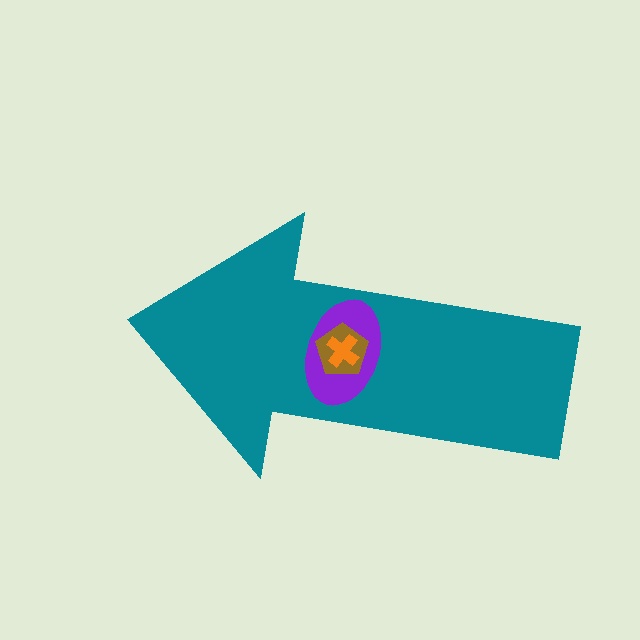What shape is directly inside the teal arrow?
The purple ellipse.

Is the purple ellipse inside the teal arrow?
Yes.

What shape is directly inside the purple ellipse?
The brown pentagon.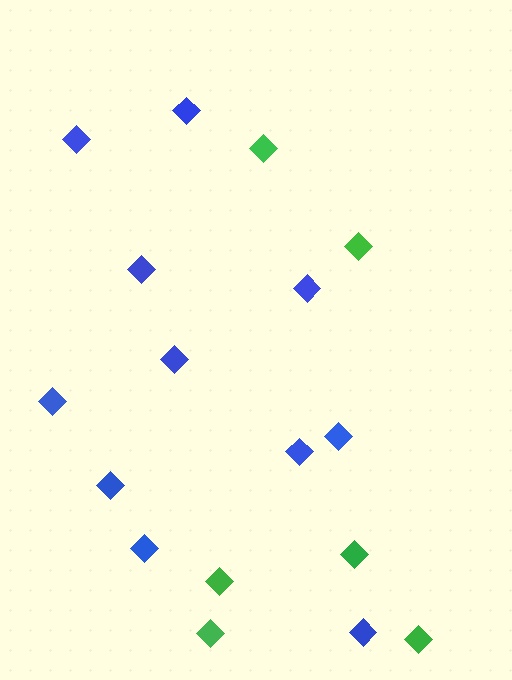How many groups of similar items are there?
There are 2 groups: one group of green diamonds (6) and one group of blue diamonds (11).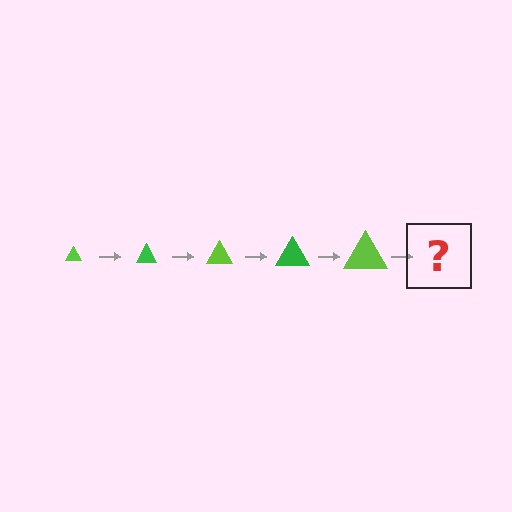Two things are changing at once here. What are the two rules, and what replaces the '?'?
The two rules are that the triangle grows larger each step and the color cycles through lime and green. The '?' should be a green triangle, larger than the previous one.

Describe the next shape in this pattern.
It should be a green triangle, larger than the previous one.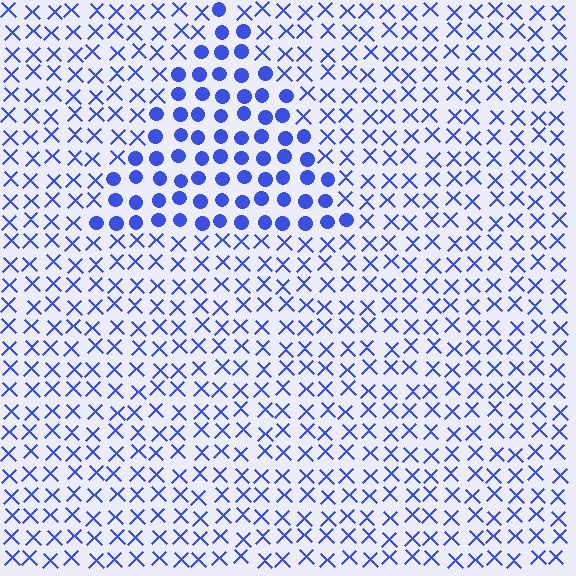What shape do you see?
I see a triangle.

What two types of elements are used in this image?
The image uses circles inside the triangle region and X marks outside it.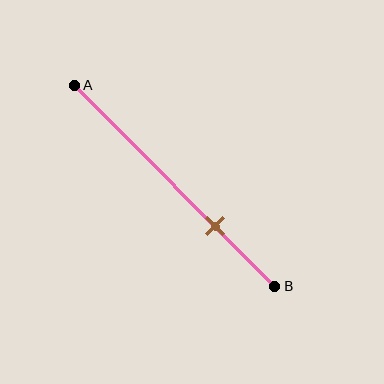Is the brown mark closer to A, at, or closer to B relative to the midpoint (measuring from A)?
The brown mark is closer to point B than the midpoint of segment AB.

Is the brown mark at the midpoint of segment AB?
No, the mark is at about 70% from A, not at the 50% midpoint.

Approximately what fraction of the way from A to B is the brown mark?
The brown mark is approximately 70% of the way from A to B.